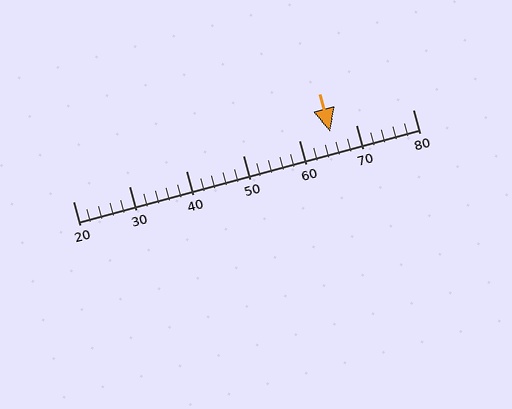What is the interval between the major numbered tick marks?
The major tick marks are spaced 10 units apart.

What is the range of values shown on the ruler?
The ruler shows values from 20 to 80.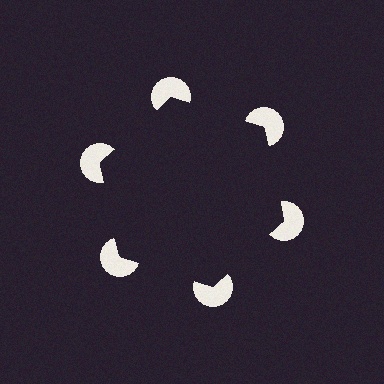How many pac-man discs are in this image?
There are 6 — one at each vertex of the illusory hexagon.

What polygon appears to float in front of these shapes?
An illusory hexagon — its edges are inferred from the aligned wedge cuts in the pac-man discs, not physically drawn.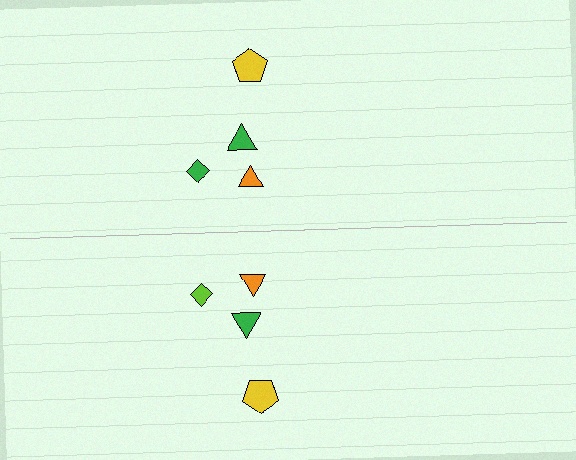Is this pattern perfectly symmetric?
No, the pattern is not perfectly symmetric. The lime diamond on the bottom side breaks the symmetry — its mirror counterpart is green.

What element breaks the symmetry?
The lime diamond on the bottom side breaks the symmetry — its mirror counterpart is green.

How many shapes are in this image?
There are 8 shapes in this image.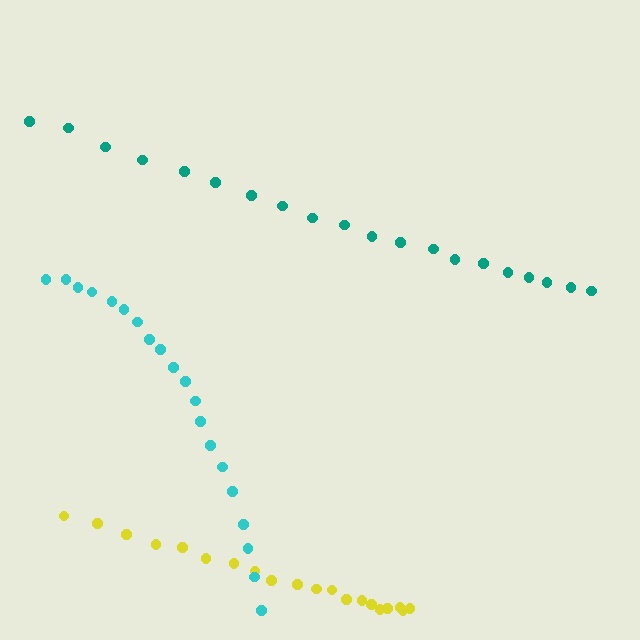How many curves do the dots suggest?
There are 3 distinct paths.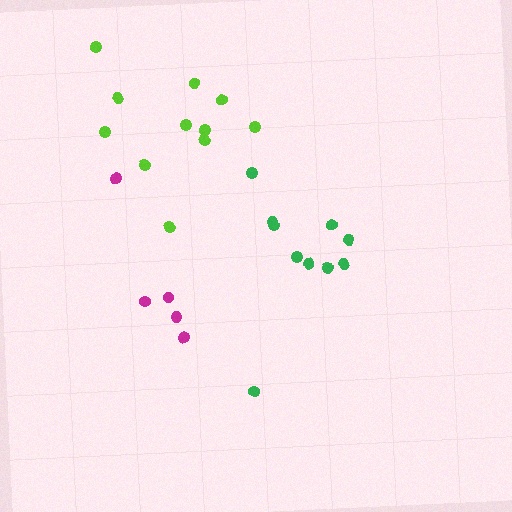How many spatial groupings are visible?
There are 3 spatial groupings.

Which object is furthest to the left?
The magenta cluster is leftmost.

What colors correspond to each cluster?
The clusters are colored: green, lime, magenta.